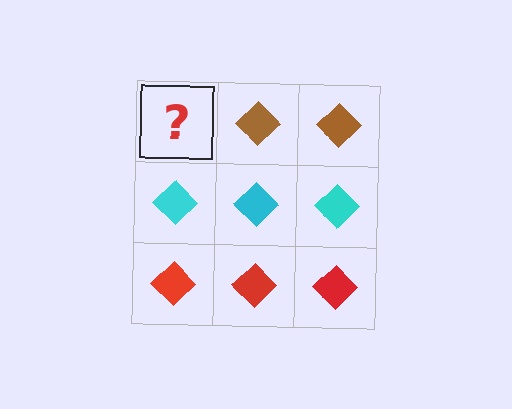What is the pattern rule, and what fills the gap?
The rule is that each row has a consistent color. The gap should be filled with a brown diamond.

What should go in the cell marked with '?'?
The missing cell should contain a brown diamond.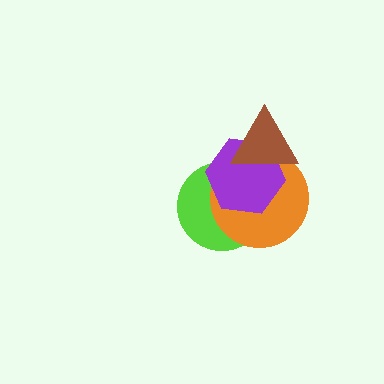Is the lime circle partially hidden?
Yes, it is partially covered by another shape.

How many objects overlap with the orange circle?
3 objects overlap with the orange circle.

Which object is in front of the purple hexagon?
The brown triangle is in front of the purple hexagon.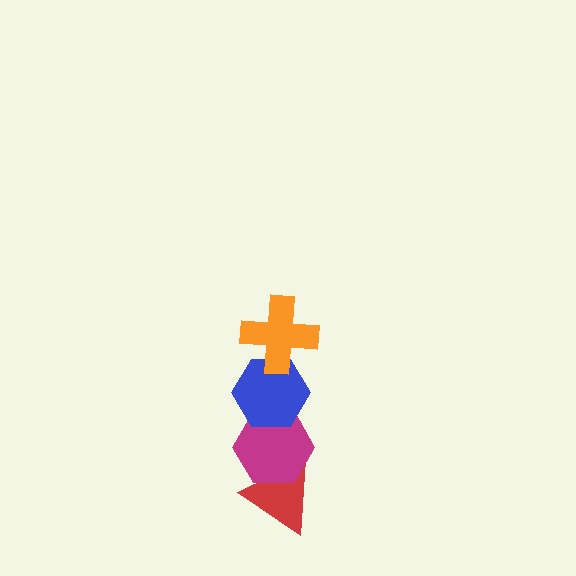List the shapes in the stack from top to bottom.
From top to bottom: the orange cross, the blue hexagon, the magenta hexagon, the red triangle.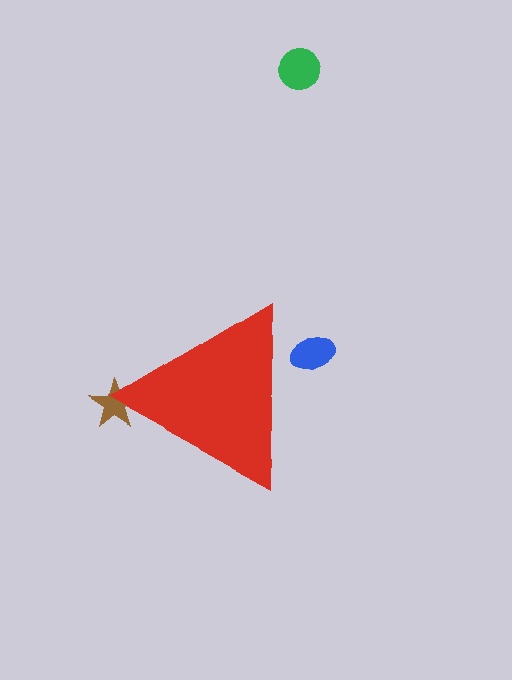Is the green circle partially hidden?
No, the green circle is fully visible.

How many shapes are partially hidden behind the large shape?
2 shapes are partially hidden.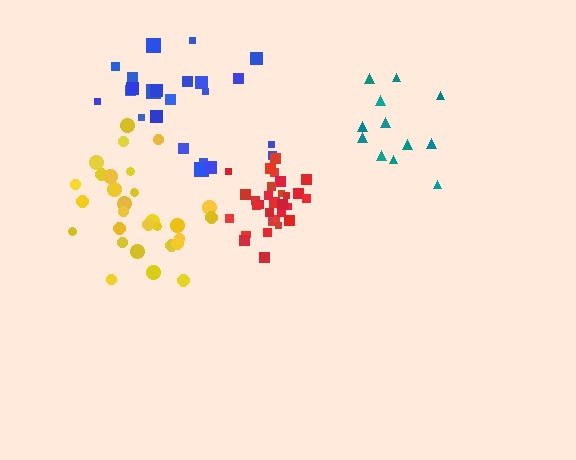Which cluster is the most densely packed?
Red.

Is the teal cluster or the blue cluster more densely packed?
Blue.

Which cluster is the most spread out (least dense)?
Teal.